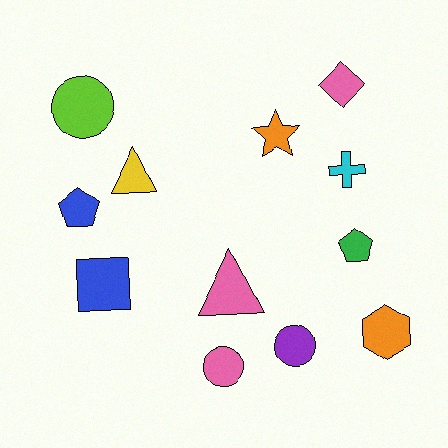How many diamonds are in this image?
There is 1 diamond.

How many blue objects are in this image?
There are 2 blue objects.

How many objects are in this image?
There are 12 objects.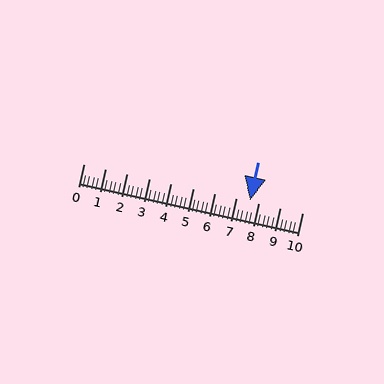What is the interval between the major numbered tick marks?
The major tick marks are spaced 1 units apart.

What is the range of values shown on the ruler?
The ruler shows values from 0 to 10.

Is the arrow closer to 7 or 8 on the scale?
The arrow is closer to 8.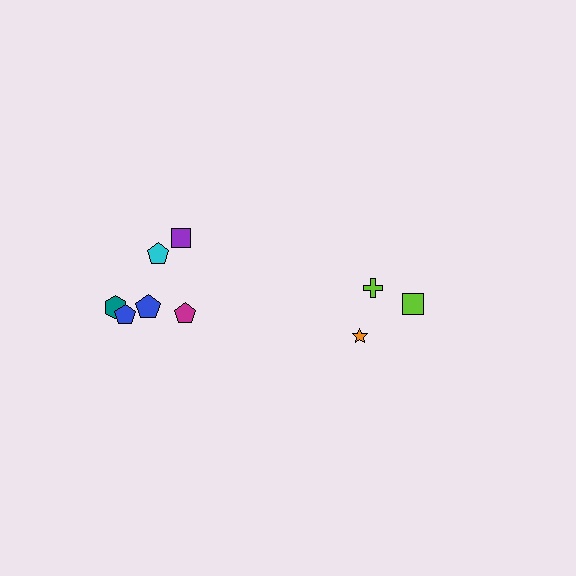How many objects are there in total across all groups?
There are 9 objects.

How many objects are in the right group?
There are 3 objects.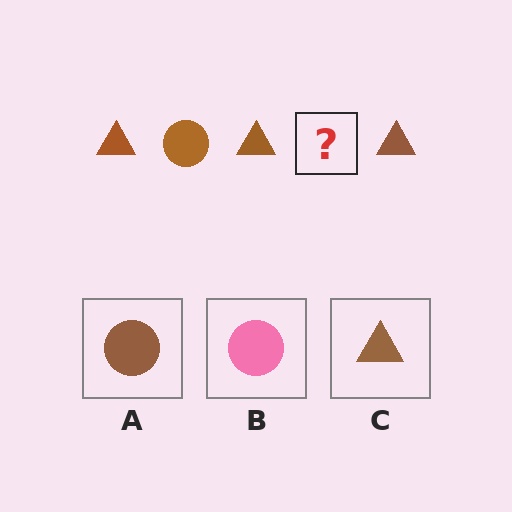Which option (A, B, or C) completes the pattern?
A.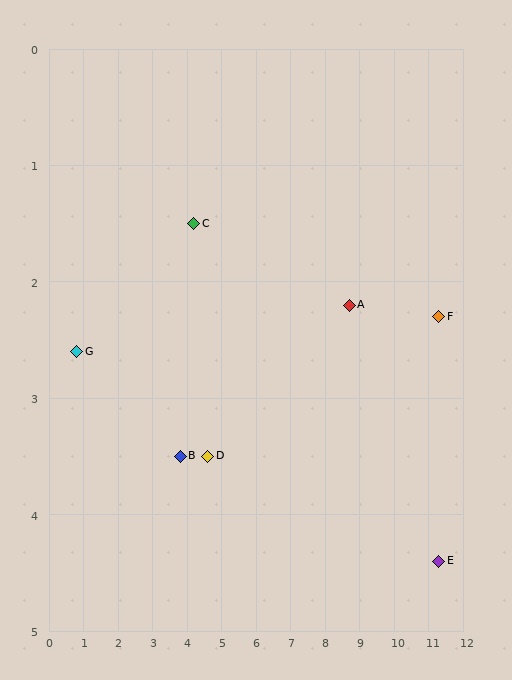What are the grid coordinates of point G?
Point G is at approximately (0.8, 2.6).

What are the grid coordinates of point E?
Point E is at approximately (11.3, 4.4).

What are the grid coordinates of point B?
Point B is at approximately (3.8, 3.5).